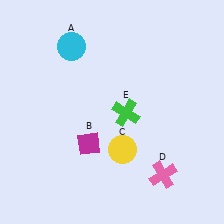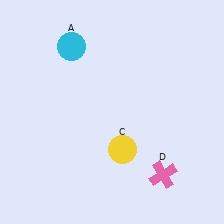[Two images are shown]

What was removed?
The green cross (E), the magenta diamond (B) were removed in Image 2.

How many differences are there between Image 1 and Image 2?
There are 2 differences between the two images.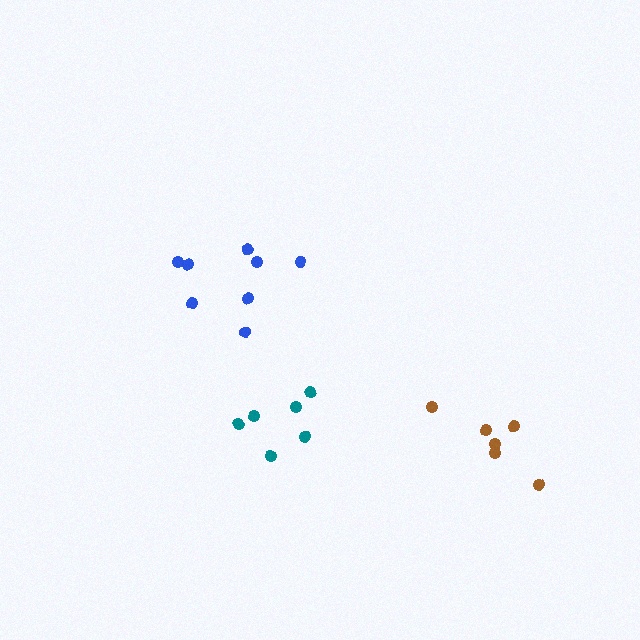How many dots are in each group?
Group 1: 6 dots, Group 2: 8 dots, Group 3: 6 dots (20 total).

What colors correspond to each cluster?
The clusters are colored: teal, blue, brown.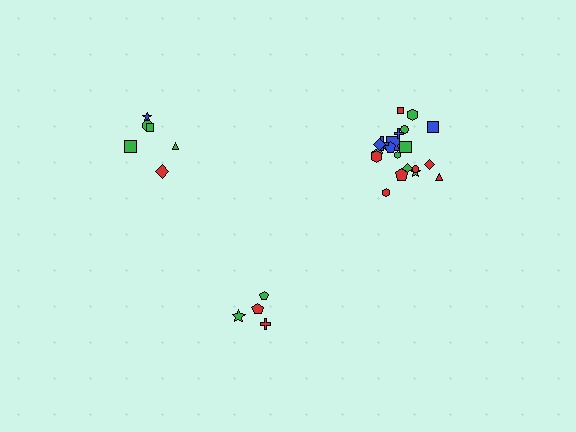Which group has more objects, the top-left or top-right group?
The top-right group.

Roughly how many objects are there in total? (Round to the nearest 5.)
Roughly 30 objects in total.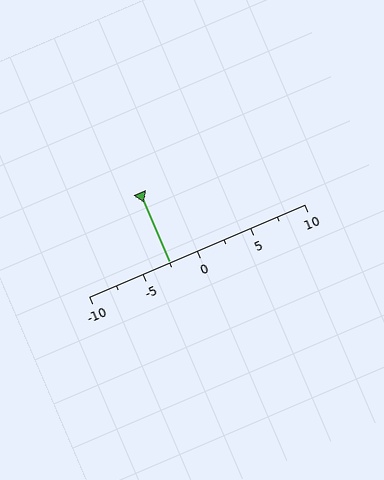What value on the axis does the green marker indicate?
The marker indicates approximately -2.5.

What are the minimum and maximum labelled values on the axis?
The axis runs from -10 to 10.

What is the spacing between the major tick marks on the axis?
The major ticks are spaced 5 apart.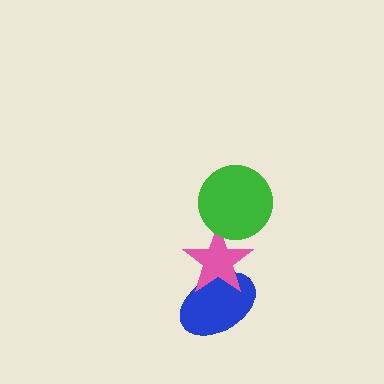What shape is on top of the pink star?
The green circle is on top of the pink star.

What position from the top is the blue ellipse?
The blue ellipse is 3rd from the top.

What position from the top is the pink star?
The pink star is 2nd from the top.